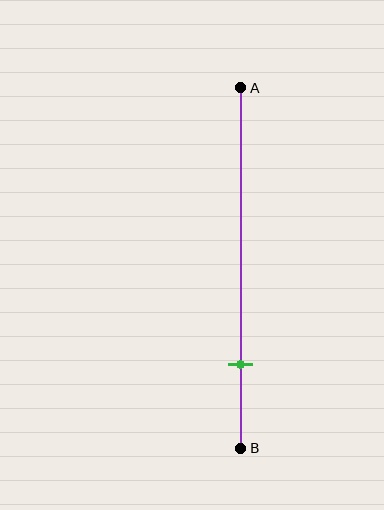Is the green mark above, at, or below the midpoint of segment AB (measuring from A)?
The green mark is below the midpoint of segment AB.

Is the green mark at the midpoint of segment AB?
No, the mark is at about 75% from A, not at the 50% midpoint.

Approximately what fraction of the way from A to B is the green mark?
The green mark is approximately 75% of the way from A to B.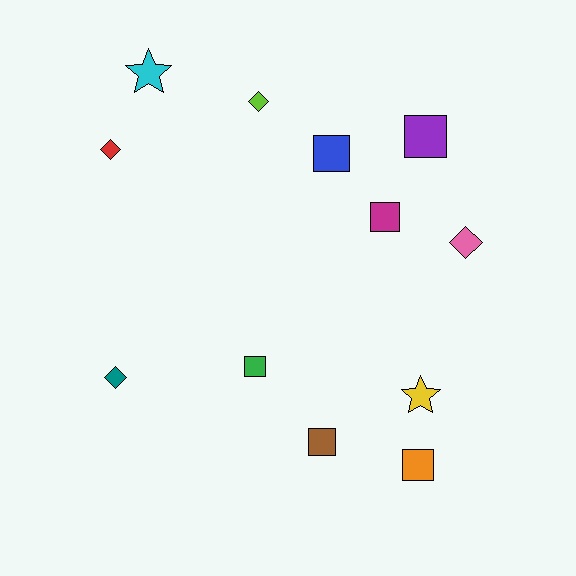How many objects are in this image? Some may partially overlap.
There are 12 objects.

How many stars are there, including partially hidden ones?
There are 2 stars.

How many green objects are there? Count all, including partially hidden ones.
There is 1 green object.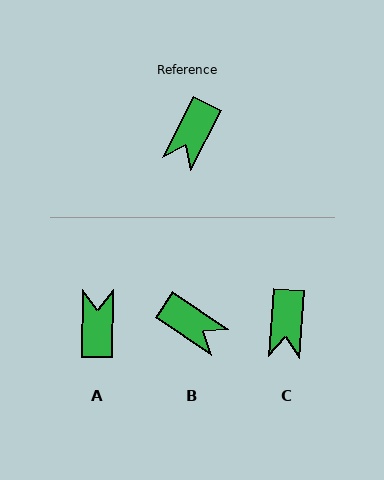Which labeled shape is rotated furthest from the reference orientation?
A, about 154 degrees away.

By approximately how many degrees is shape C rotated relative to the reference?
Approximately 23 degrees counter-clockwise.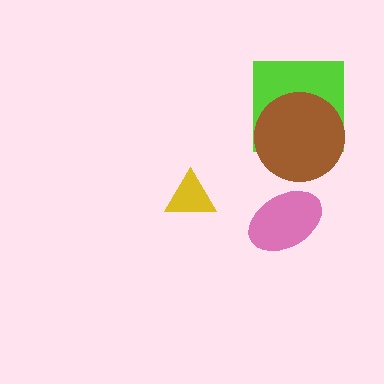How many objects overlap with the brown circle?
1 object overlaps with the brown circle.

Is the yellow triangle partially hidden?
No, no other shape covers it.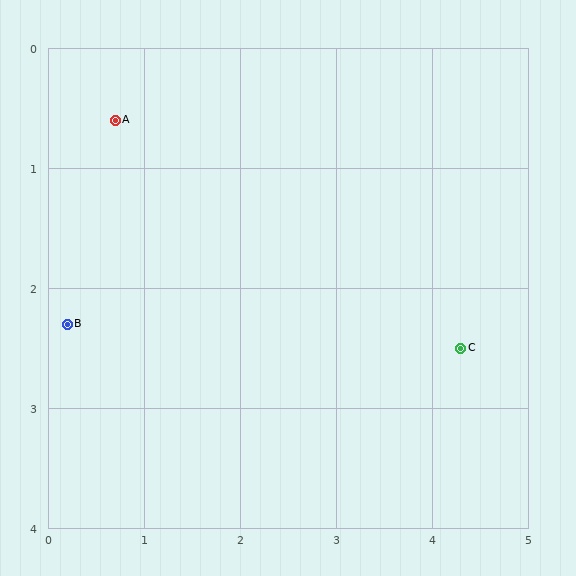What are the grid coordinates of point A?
Point A is at approximately (0.7, 0.6).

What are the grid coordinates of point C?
Point C is at approximately (4.3, 2.5).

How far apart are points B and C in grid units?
Points B and C are about 4.1 grid units apart.